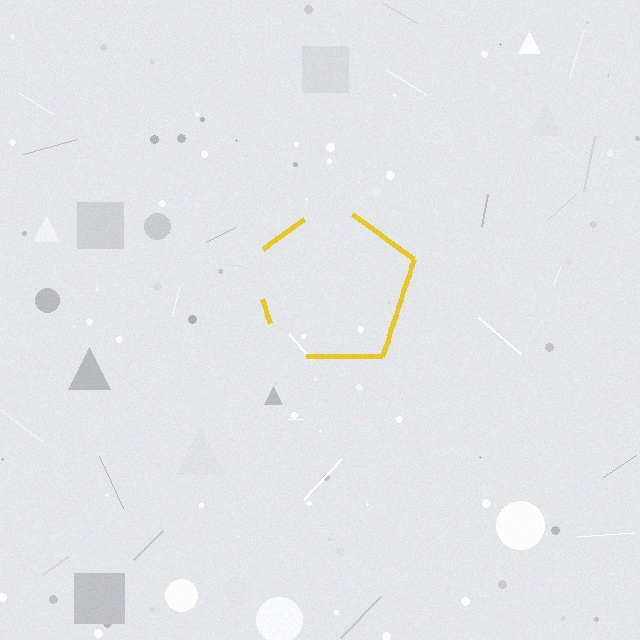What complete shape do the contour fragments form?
The contour fragments form a pentagon.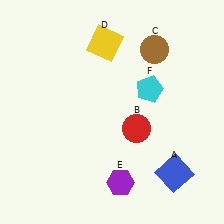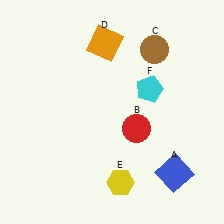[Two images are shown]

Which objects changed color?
D changed from yellow to orange. E changed from purple to yellow.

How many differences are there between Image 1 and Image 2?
There are 2 differences between the two images.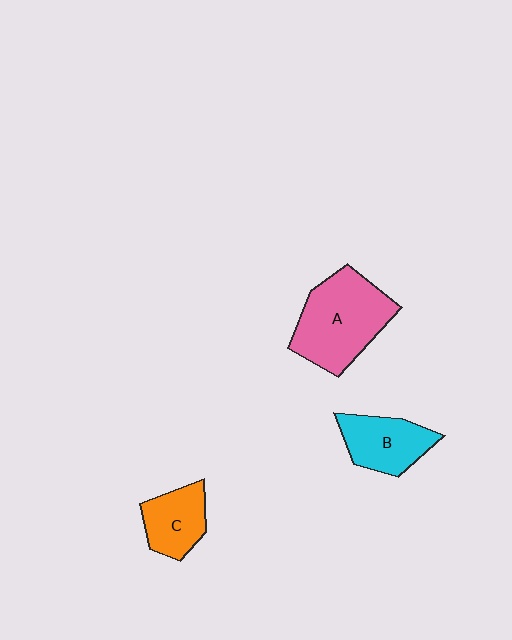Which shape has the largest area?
Shape A (pink).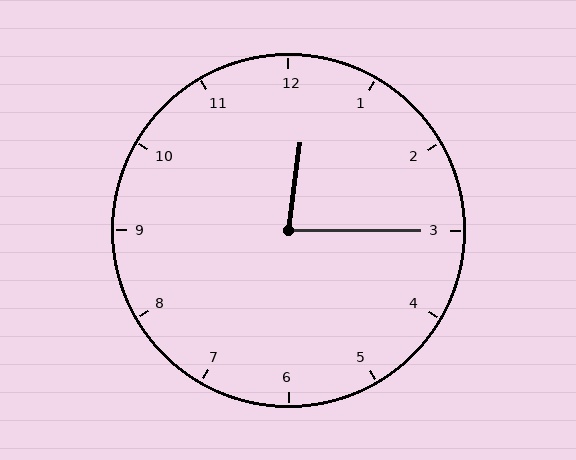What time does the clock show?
12:15.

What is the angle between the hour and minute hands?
Approximately 82 degrees.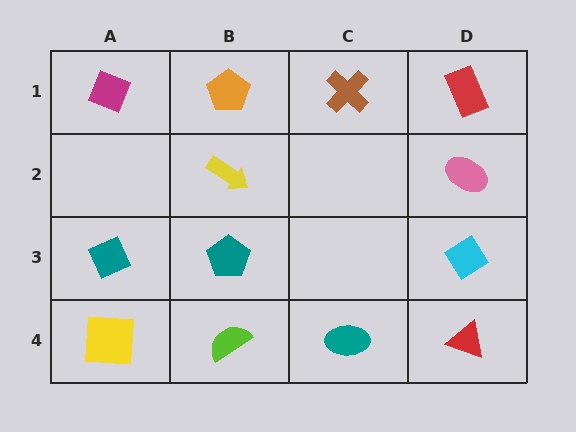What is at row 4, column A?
A yellow square.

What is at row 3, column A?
A teal diamond.